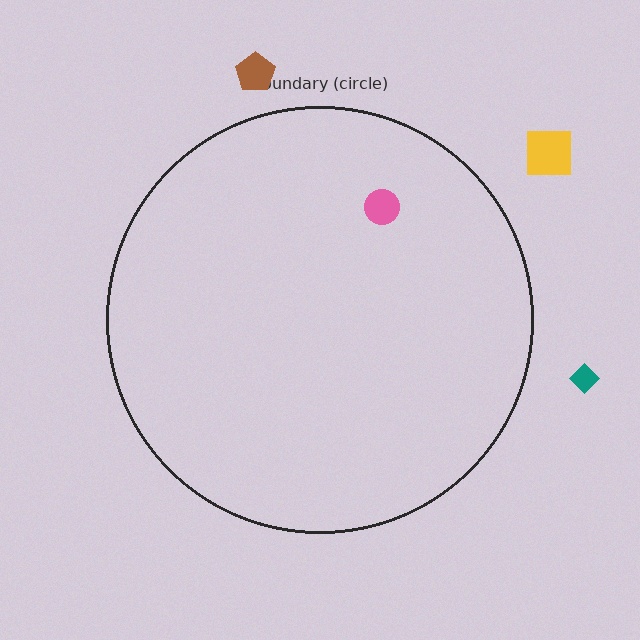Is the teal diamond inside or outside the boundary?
Outside.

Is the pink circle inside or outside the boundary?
Inside.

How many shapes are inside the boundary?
1 inside, 3 outside.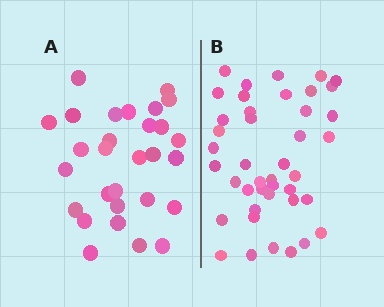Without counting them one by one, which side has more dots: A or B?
Region B (the right region) has more dots.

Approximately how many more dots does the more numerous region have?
Region B has approximately 15 more dots than region A.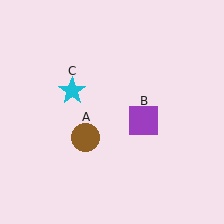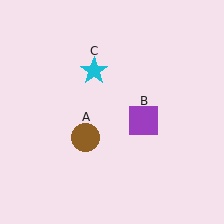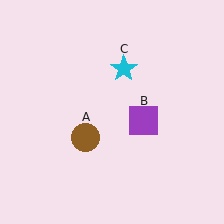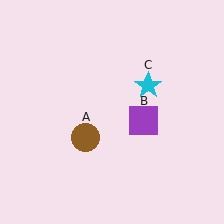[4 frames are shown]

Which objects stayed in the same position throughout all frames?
Brown circle (object A) and purple square (object B) remained stationary.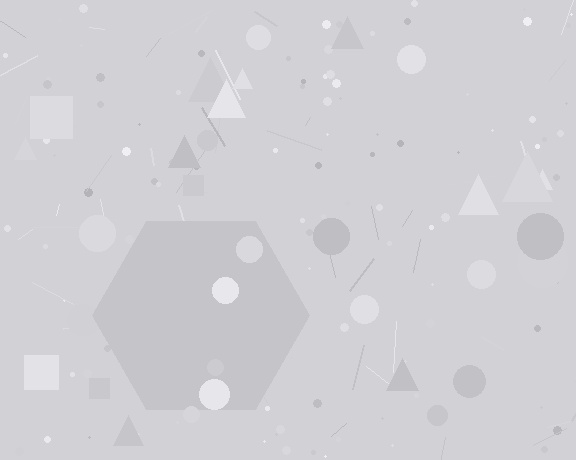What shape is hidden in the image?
A hexagon is hidden in the image.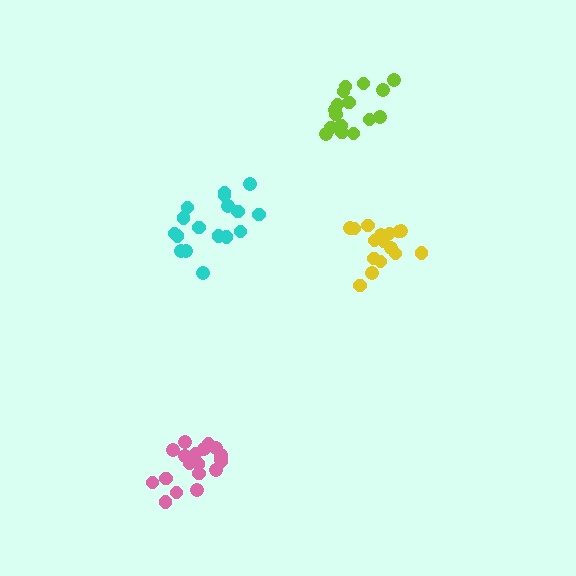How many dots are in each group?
Group 1: 17 dots, Group 2: 19 dots, Group 3: 16 dots, Group 4: 16 dots (68 total).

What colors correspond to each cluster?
The clusters are colored: cyan, pink, yellow, lime.